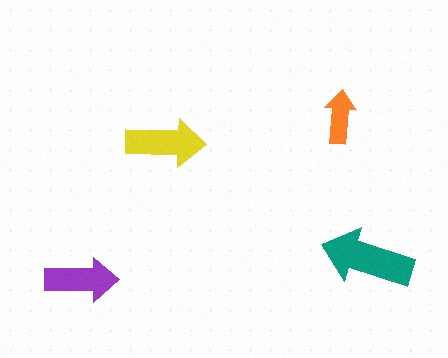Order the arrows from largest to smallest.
the teal one, the yellow one, the purple one, the orange one.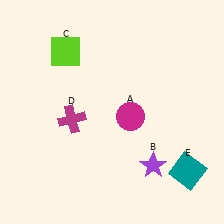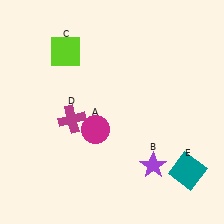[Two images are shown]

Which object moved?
The magenta circle (A) moved left.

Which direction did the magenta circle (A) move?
The magenta circle (A) moved left.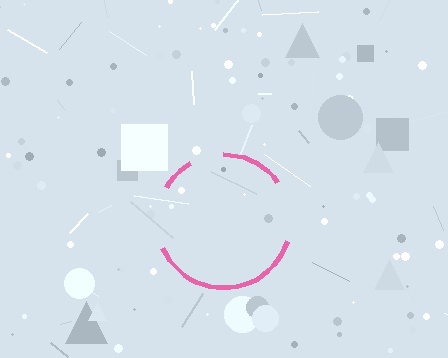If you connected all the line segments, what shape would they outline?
They would outline a circle.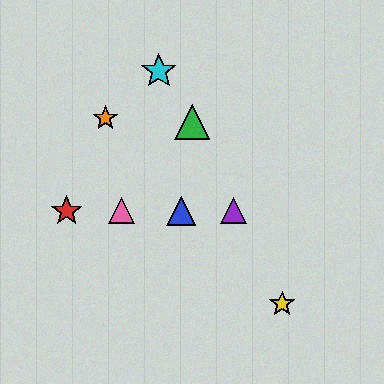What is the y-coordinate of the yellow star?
The yellow star is at y≈304.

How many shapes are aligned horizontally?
4 shapes (the red star, the blue triangle, the purple triangle, the pink triangle) are aligned horizontally.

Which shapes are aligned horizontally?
The red star, the blue triangle, the purple triangle, the pink triangle are aligned horizontally.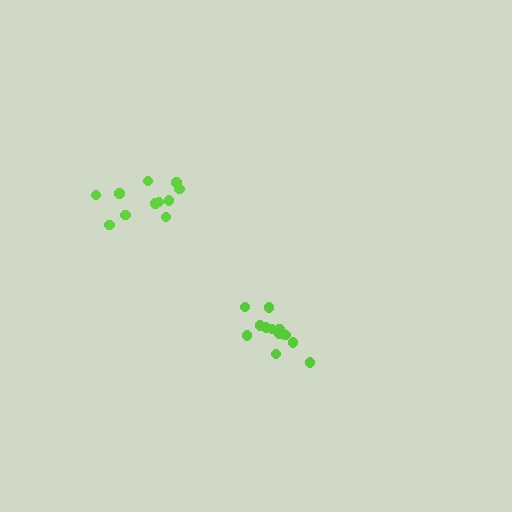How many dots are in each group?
Group 1: 11 dots, Group 2: 14 dots (25 total).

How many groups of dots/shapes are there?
There are 2 groups.